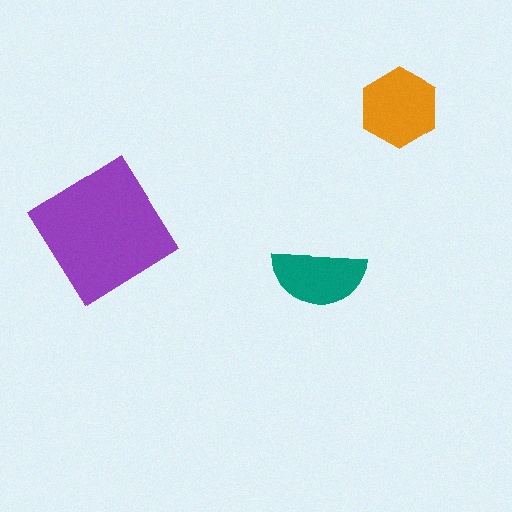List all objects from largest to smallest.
The purple diamond, the orange hexagon, the teal semicircle.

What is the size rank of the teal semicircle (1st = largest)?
3rd.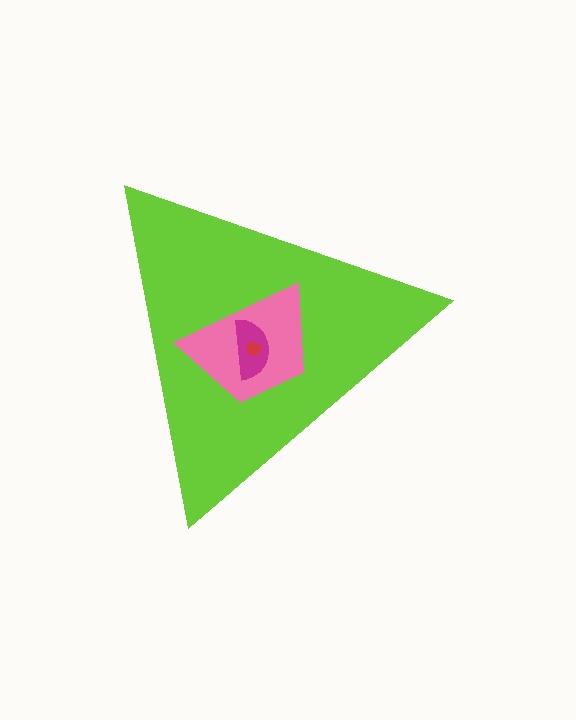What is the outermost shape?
The lime triangle.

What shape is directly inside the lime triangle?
The pink trapezoid.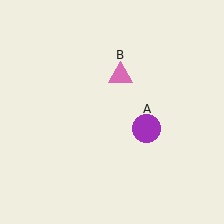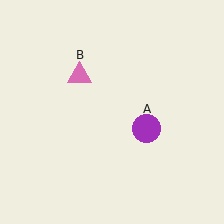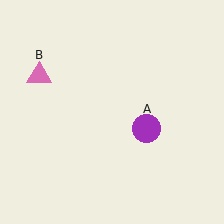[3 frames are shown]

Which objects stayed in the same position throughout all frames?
Purple circle (object A) remained stationary.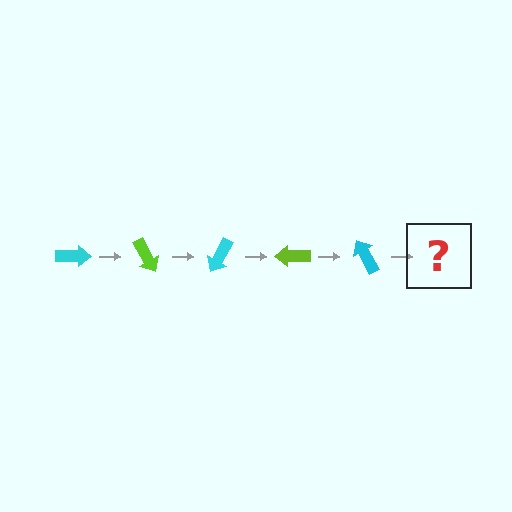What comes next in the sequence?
The next element should be a lime arrow, rotated 300 degrees from the start.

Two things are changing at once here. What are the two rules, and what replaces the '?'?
The two rules are that it rotates 60 degrees each step and the color cycles through cyan and lime. The '?' should be a lime arrow, rotated 300 degrees from the start.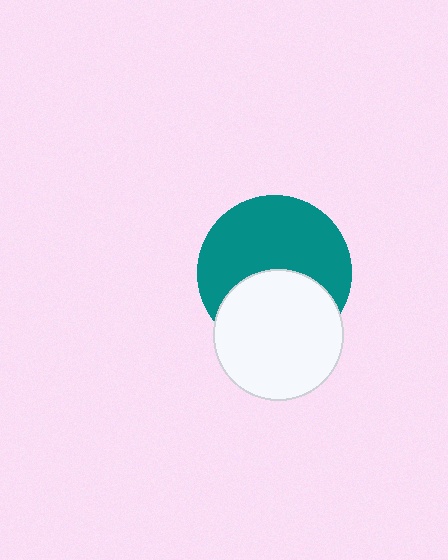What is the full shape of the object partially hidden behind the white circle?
The partially hidden object is a teal circle.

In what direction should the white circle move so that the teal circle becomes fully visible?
The white circle should move down. That is the shortest direction to clear the overlap and leave the teal circle fully visible.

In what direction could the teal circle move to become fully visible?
The teal circle could move up. That would shift it out from behind the white circle entirely.